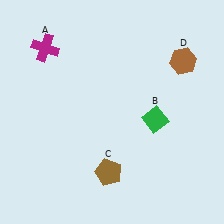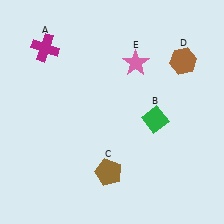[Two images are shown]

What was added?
A pink star (E) was added in Image 2.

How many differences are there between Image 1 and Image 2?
There is 1 difference between the two images.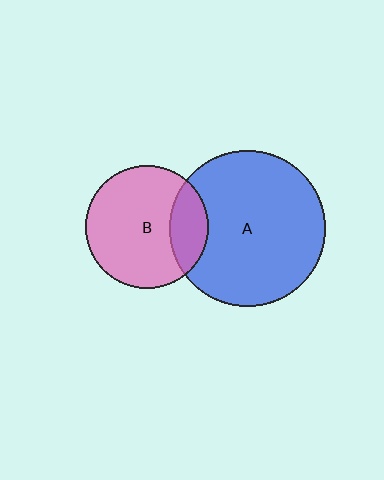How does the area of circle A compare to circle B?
Approximately 1.6 times.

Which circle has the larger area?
Circle A (blue).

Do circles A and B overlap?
Yes.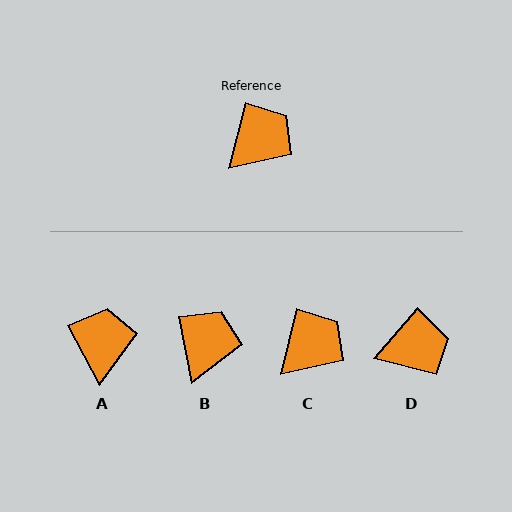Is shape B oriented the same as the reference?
No, it is off by about 25 degrees.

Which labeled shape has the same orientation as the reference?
C.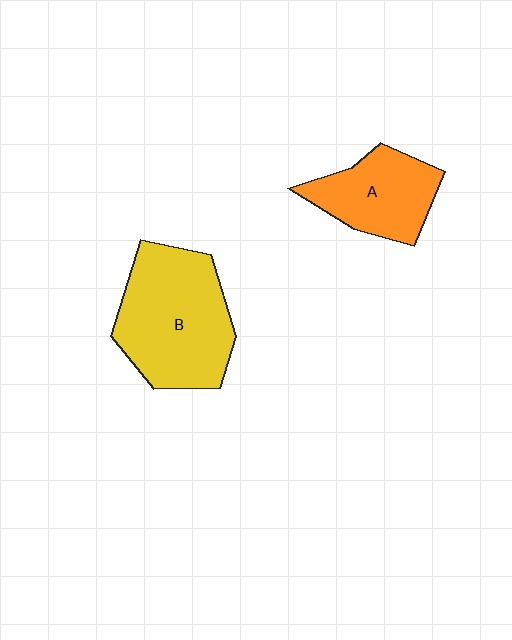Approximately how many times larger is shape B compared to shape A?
Approximately 1.6 times.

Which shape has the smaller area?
Shape A (orange).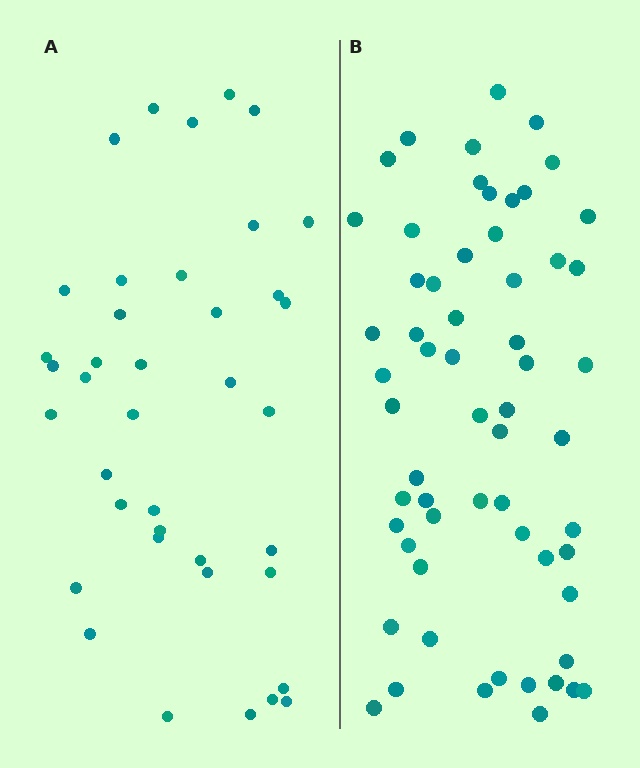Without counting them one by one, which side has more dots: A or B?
Region B (the right region) has more dots.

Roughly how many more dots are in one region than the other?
Region B has approximately 20 more dots than region A.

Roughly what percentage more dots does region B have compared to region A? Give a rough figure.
About 55% more.